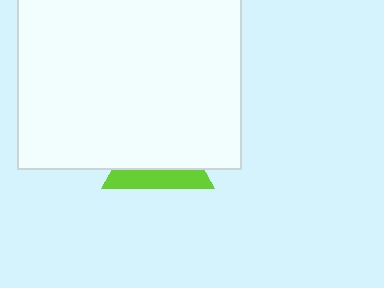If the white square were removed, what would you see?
You would see the complete lime triangle.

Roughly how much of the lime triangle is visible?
A small part of it is visible (roughly 36%).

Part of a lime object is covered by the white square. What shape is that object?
It is a triangle.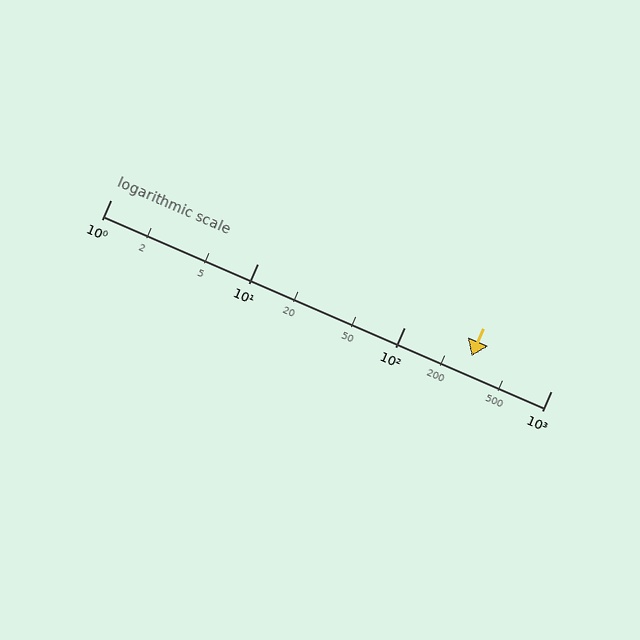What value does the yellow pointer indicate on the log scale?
The pointer indicates approximately 290.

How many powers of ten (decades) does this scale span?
The scale spans 3 decades, from 1 to 1000.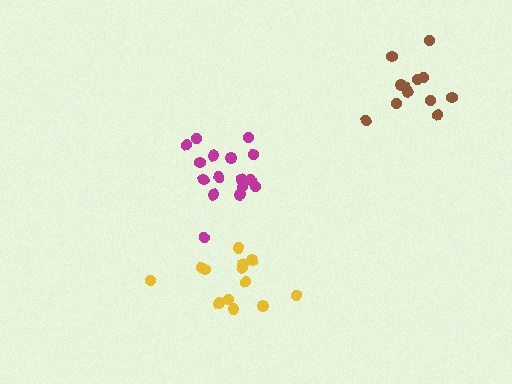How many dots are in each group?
Group 1: 12 dots, Group 2: 13 dots, Group 3: 16 dots (41 total).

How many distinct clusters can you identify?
There are 3 distinct clusters.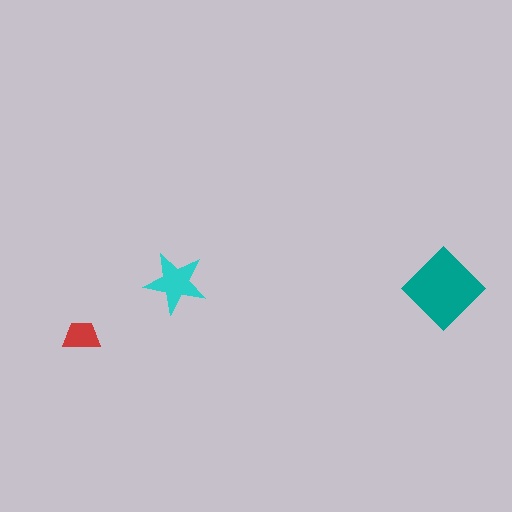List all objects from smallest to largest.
The red trapezoid, the cyan star, the teal diamond.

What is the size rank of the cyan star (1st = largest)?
2nd.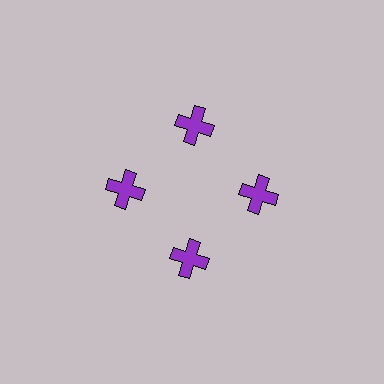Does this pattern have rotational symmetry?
Yes, this pattern has 4-fold rotational symmetry. It looks the same after rotating 90 degrees around the center.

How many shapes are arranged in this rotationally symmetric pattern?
There are 4 shapes, arranged in 4 groups of 1.